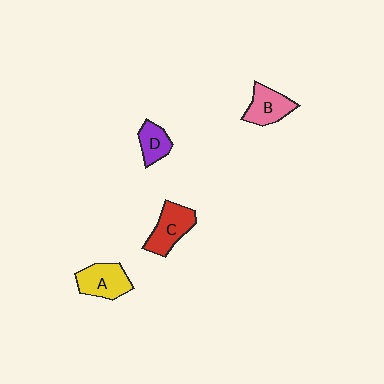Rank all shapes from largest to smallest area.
From largest to smallest: C (red), A (yellow), B (pink), D (purple).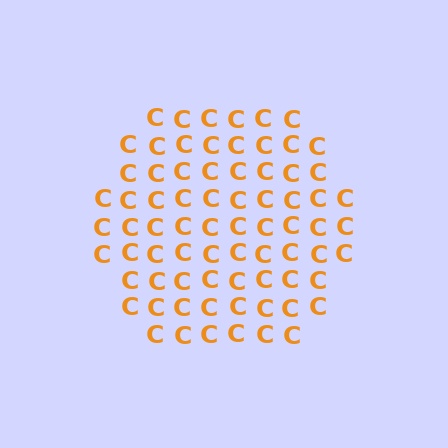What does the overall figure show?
The overall figure shows a hexagon.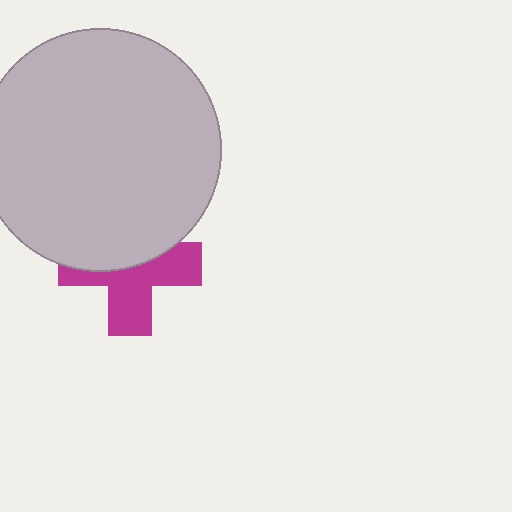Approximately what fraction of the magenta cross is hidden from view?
Roughly 47% of the magenta cross is hidden behind the light gray circle.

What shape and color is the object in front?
The object in front is a light gray circle.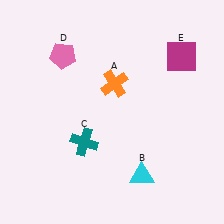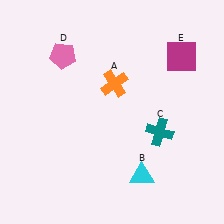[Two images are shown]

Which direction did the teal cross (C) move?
The teal cross (C) moved right.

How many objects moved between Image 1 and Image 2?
1 object moved between the two images.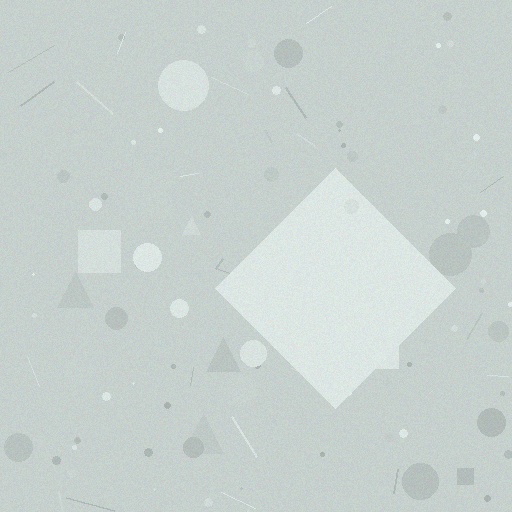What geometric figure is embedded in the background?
A diamond is embedded in the background.